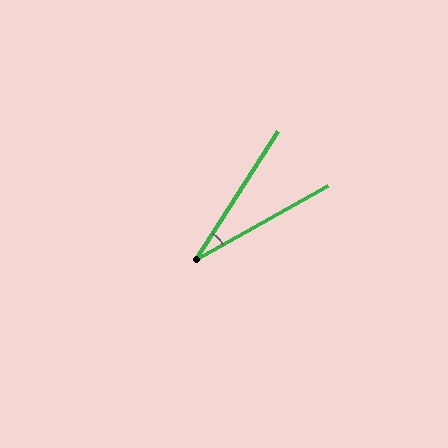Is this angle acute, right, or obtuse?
It is acute.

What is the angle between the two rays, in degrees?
Approximately 28 degrees.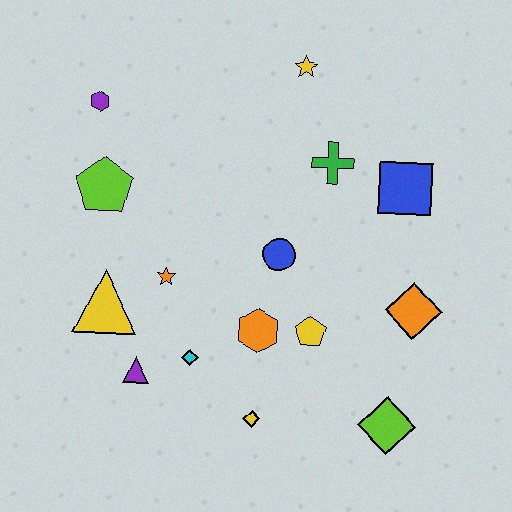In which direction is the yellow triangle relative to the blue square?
The yellow triangle is to the left of the blue square.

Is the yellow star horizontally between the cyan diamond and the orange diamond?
Yes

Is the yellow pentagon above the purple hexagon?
No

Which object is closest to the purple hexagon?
The lime pentagon is closest to the purple hexagon.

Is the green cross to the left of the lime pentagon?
No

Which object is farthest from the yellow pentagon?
The purple hexagon is farthest from the yellow pentagon.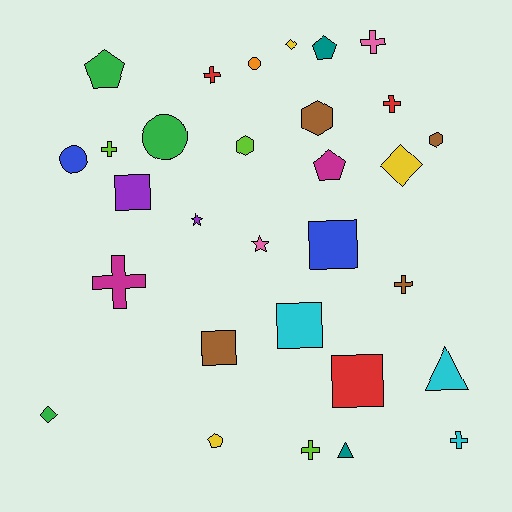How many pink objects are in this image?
There are 2 pink objects.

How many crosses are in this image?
There are 8 crosses.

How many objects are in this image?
There are 30 objects.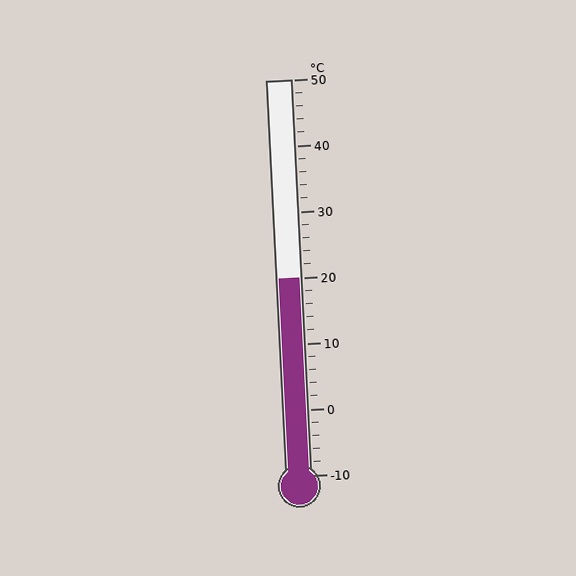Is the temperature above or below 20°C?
The temperature is at 20°C.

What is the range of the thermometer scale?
The thermometer scale ranges from -10°C to 50°C.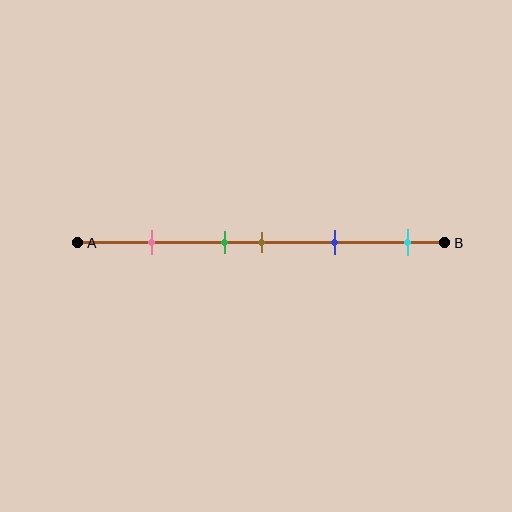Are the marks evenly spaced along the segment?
No, the marks are not evenly spaced.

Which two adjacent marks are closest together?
The green and brown marks are the closest adjacent pair.